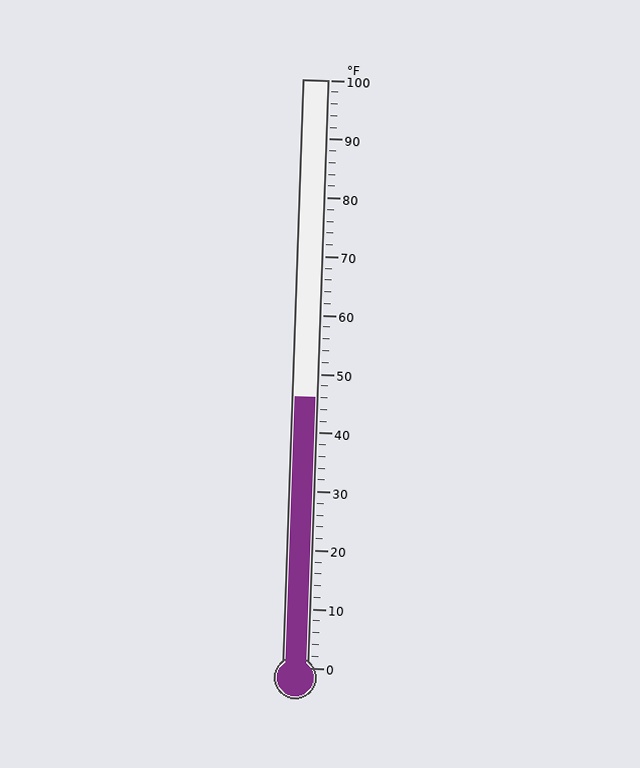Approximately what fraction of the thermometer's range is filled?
The thermometer is filled to approximately 45% of its range.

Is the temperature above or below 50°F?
The temperature is below 50°F.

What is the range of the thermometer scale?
The thermometer scale ranges from 0°F to 100°F.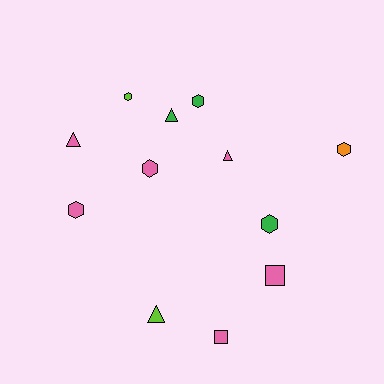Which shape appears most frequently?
Hexagon, with 6 objects.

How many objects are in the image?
There are 12 objects.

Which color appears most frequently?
Pink, with 6 objects.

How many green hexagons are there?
There are 2 green hexagons.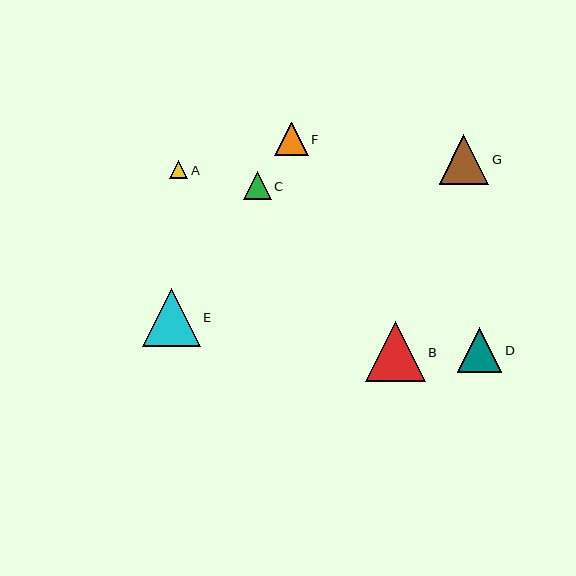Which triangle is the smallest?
Triangle A is the smallest with a size of approximately 18 pixels.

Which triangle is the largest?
Triangle B is the largest with a size of approximately 60 pixels.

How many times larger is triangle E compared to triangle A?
Triangle E is approximately 3.2 times the size of triangle A.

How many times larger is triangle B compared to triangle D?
Triangle B is approximately 1.4 times the size of triangle D.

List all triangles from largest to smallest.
From largest to smallest: B, E, G, D, F, C, A.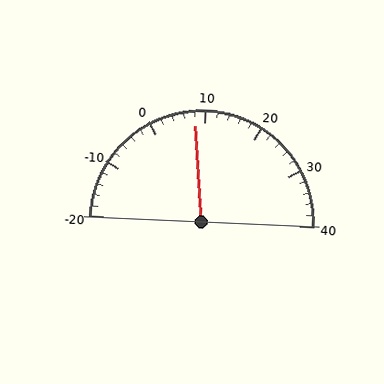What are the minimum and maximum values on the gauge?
The gauge ranges from -20 to 40.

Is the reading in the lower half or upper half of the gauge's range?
The reading is in the lower half of the range (-20 to 40).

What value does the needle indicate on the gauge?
The needle indicates approximately 8.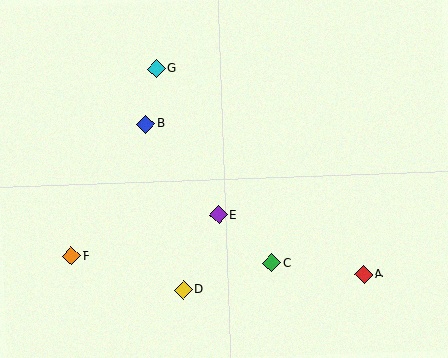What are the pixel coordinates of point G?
Point G is at (156, 69).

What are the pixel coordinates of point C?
Point C is at (272, 263).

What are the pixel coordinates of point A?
Point A is at (364, 274).